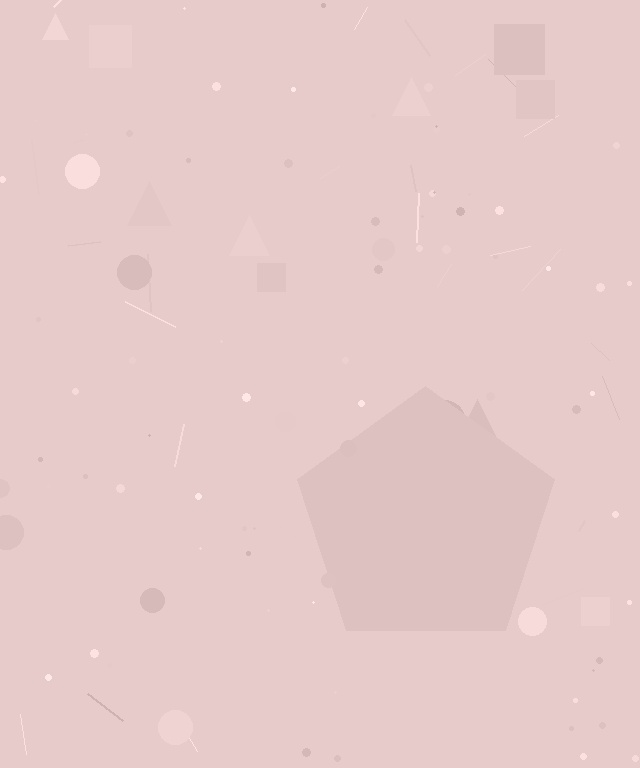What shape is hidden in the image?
A pentagon is hidden in the image.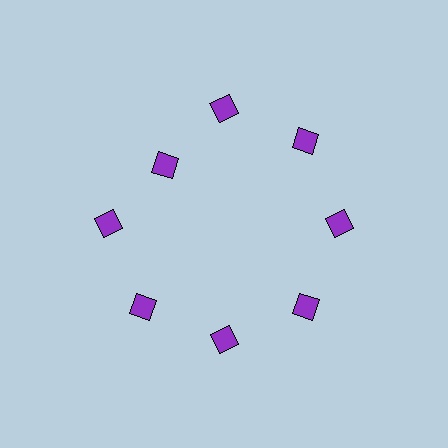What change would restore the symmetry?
The symmetry would be restored by moving it outward, back onto the ring so that all 8 diamonds sit at equal angles and equal distance from the center.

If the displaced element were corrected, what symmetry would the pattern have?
It would have 8-fold rotational symmetry — the pattern would map onto itself every 45 degrees.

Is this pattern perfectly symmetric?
No. The 8 purple diamonds are arranged in a ring, but one element near the 10 o'clock position is pulled inward toward the center, breaking the 8-fold rotational symmetry.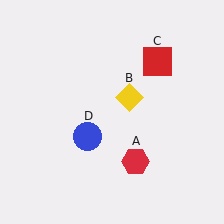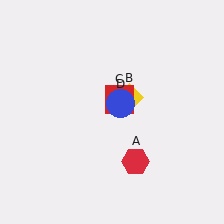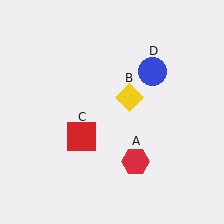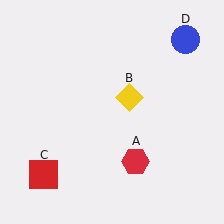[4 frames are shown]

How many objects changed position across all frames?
2 objects changed position: red square (object C), blue circle (object D).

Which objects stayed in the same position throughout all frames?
Red hexagon (object A) and yellow diamond (object B) remained stationary.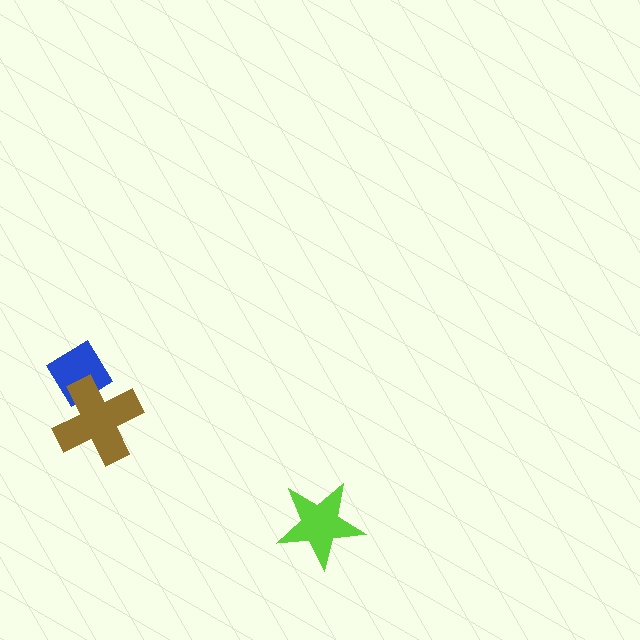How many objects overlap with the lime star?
0 objects overlap with the lime star.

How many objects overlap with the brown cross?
1 object overlaps with the brown cross.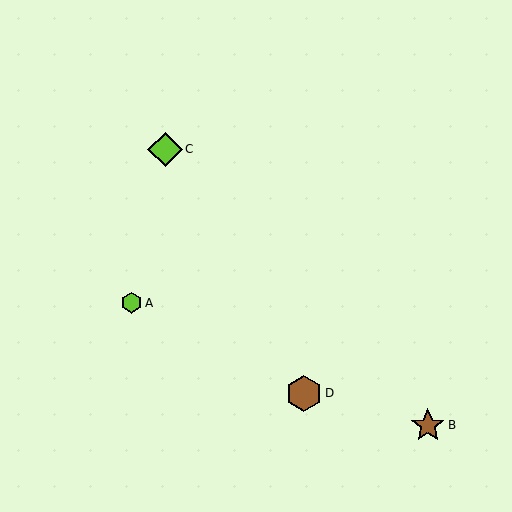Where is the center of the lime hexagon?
The center of the lime hexagon is at (131, 303).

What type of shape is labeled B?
Shape B is a brown star.